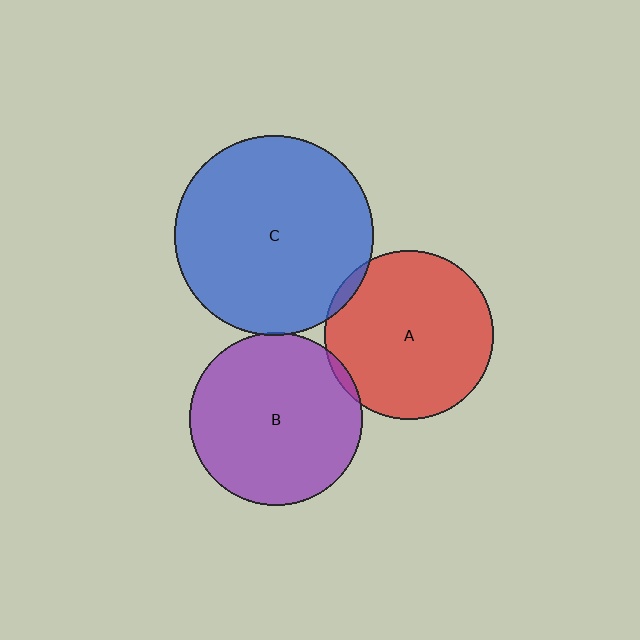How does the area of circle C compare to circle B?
Approximately 1.3 times.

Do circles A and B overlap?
Yes.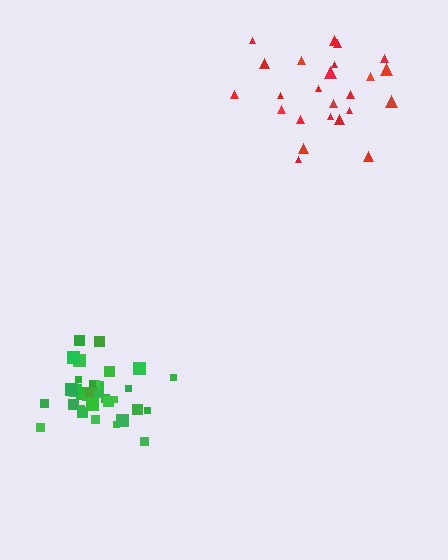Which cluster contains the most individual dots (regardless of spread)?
Green (34).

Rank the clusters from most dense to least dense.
green, red.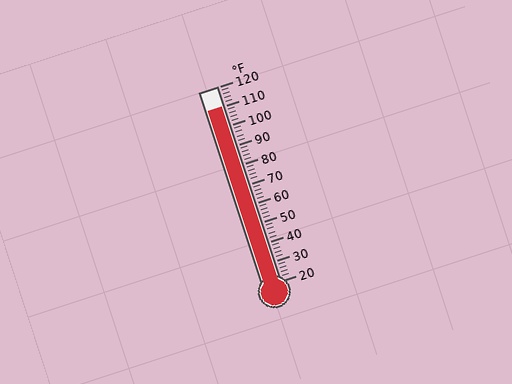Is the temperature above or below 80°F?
The temperature is above 80°F.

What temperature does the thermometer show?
The thermometer shows approximately 110°F.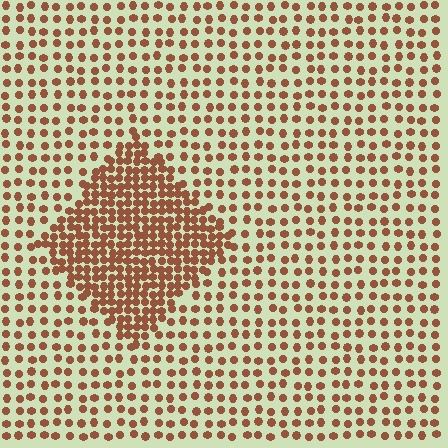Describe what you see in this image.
The image contains small brown elements arranged at two different densities. A diamond-shaped region is visible where the elements are more densely packed than the surrounding area.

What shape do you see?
I see a diamond.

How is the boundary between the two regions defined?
The boundary is defined by a change in element density (approximately 2.3x ratio). All elements are the same color, size, and shape.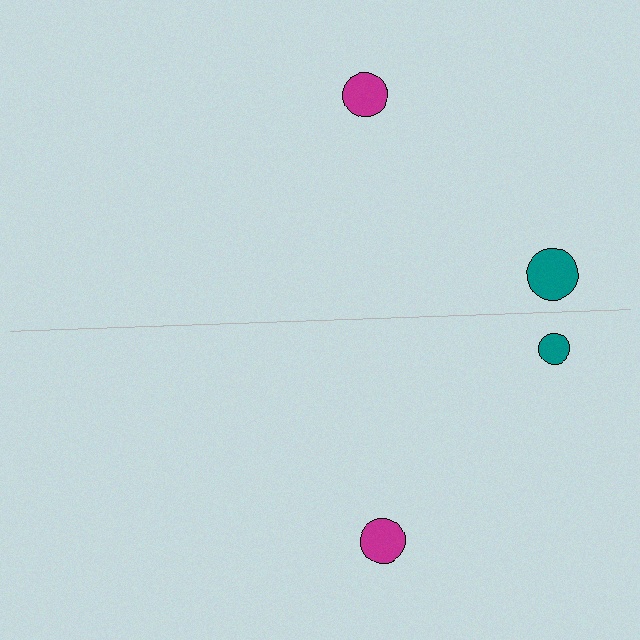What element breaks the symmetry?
The teal circle on the bottom side has a different size than its mirror counterpart.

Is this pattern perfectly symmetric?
No, the pattern is not perfectly symmetric. The teal circle on the bottom side has a different size than its mirror counterpart.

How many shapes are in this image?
There are 4 shapes in this image.